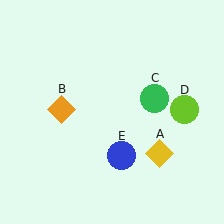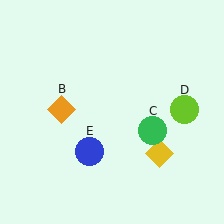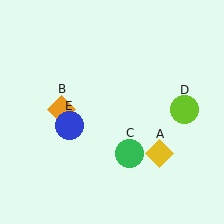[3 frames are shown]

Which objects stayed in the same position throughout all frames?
Yellow diamond (object A) and orange diamond (object B) and lime circle (object D) remained stationary.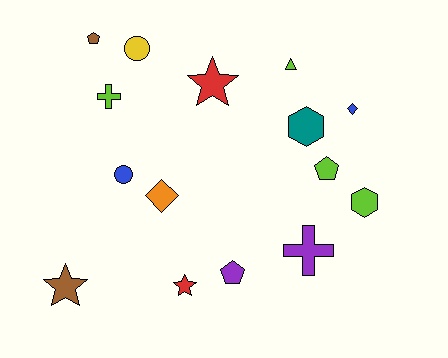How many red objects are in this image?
There are 2 red objects.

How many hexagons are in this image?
There are 2 hexagons.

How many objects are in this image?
There are 15 objects.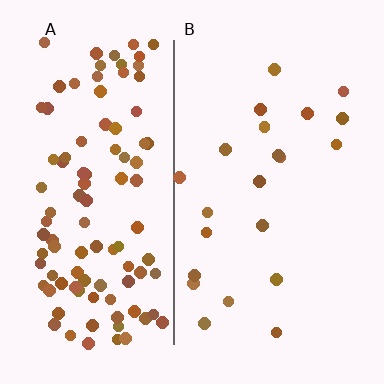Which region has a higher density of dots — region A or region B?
A (the left).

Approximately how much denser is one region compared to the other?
Approximately 4.7× — region A over region B.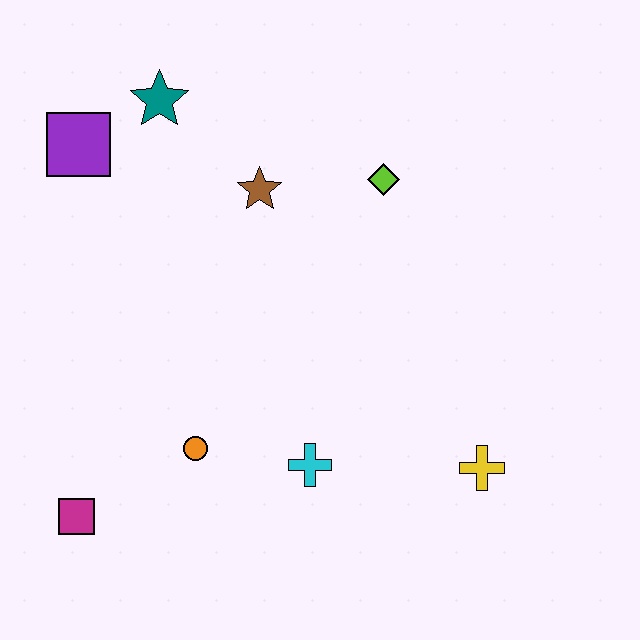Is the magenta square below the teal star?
Yes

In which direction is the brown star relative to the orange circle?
The brown star is above the orange circle.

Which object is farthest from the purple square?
The yellow cross is farthest from the purple square.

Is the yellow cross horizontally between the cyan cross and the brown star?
No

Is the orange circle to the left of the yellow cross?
Yes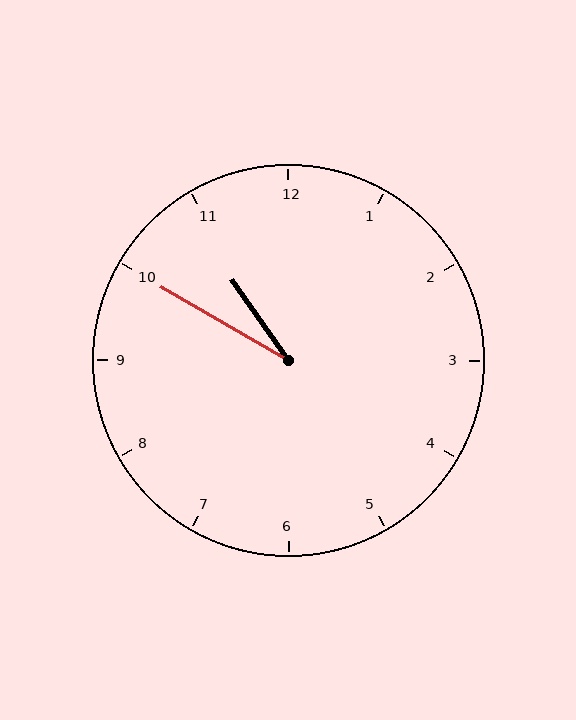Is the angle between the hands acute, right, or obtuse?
It is acute.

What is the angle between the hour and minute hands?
Approximately 25 degrees.